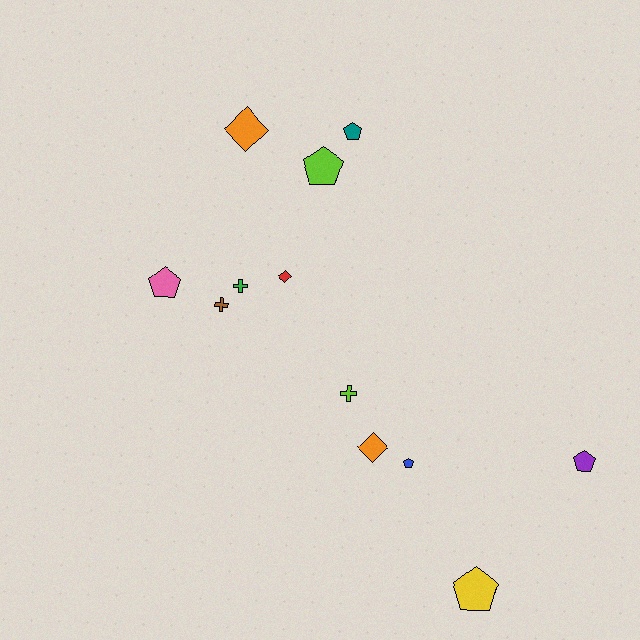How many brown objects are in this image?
There is 1 brown object.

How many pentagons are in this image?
There are 6 pentagons.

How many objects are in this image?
There are 12 objects.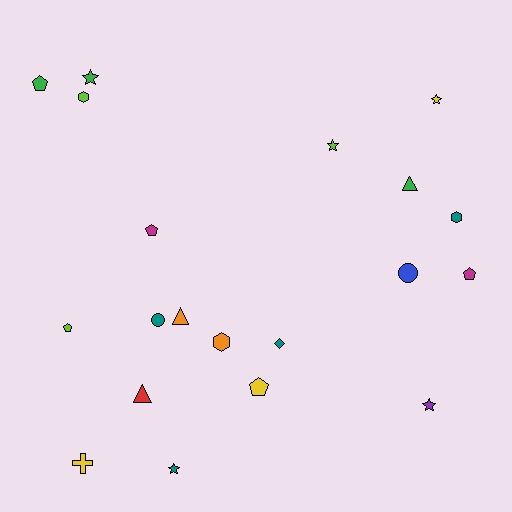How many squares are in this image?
There are no squares.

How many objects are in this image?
There are 20 objects.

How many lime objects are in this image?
There are 3 lime objects.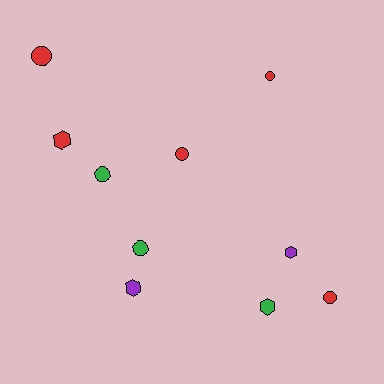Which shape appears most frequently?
Circle, with 6 objects.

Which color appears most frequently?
Red, with 5 objects.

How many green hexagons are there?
There is 1 green hexagon.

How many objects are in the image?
There are 10 objects.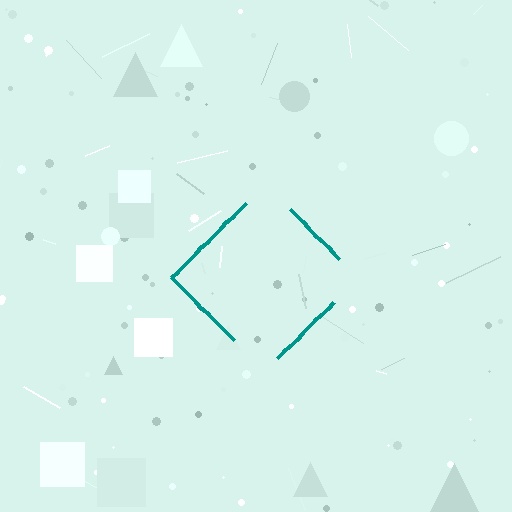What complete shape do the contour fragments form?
The contour fragments form a diamond.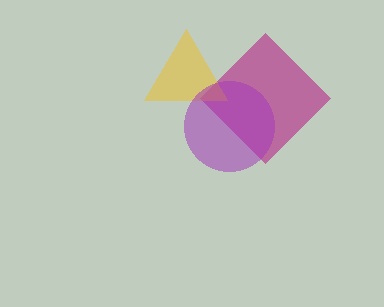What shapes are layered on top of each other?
The layered shapes are: a magenta diamond, a yellow triangle, a purple circle.